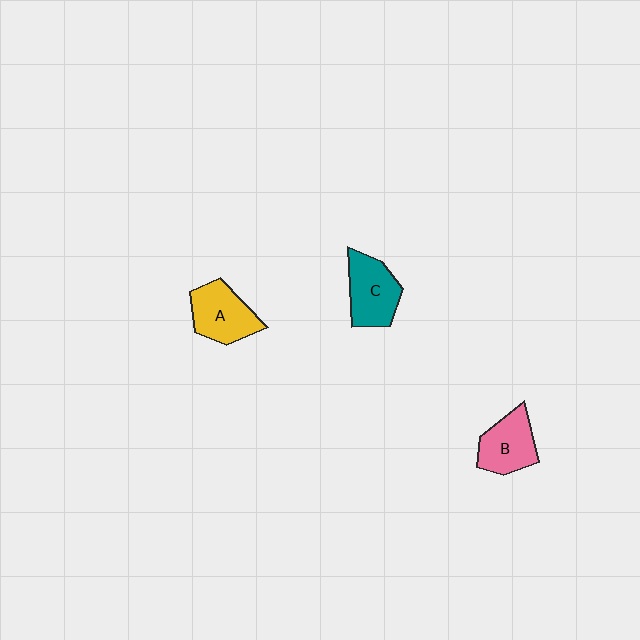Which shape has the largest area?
Shape C (teal).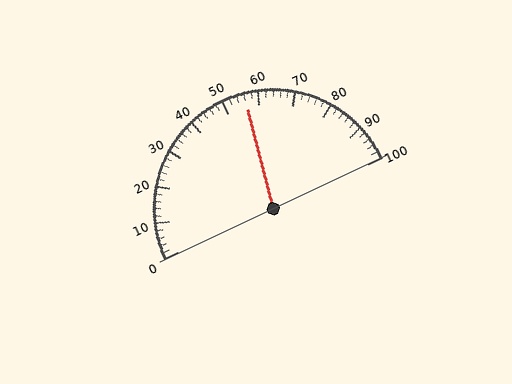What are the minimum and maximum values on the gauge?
The gauge ranges from 0 to 100.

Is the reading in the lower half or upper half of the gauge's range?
The reading is in the upper half of the range (0 to 100).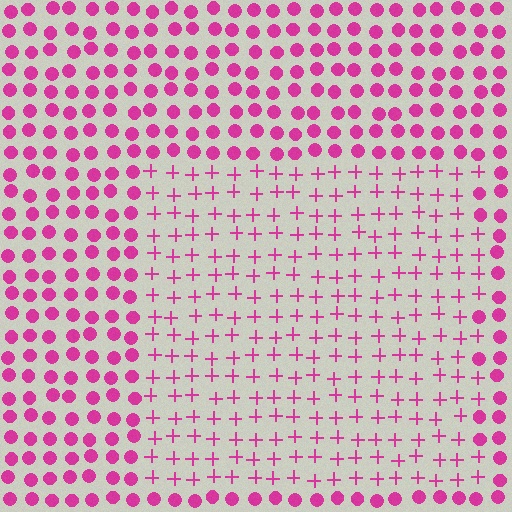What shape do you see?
I see a rectangle.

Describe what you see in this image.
The image is filled with small magenta elements arranged in a uniform grid. A rectangle-shaped region contains plus signs, while the surrounding area contains circles. The boundary is defined purely by the change in element shape.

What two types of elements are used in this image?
The image uses plus signs inside the rectangle region and circles outside it.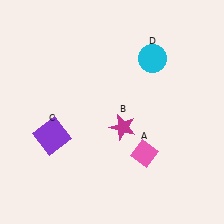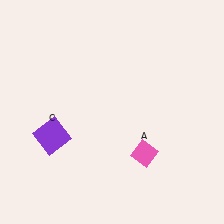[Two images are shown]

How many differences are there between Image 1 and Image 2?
There are 2 differences between the two images.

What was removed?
The magenta star (B), the cyan circle (D) were removed in Image 2.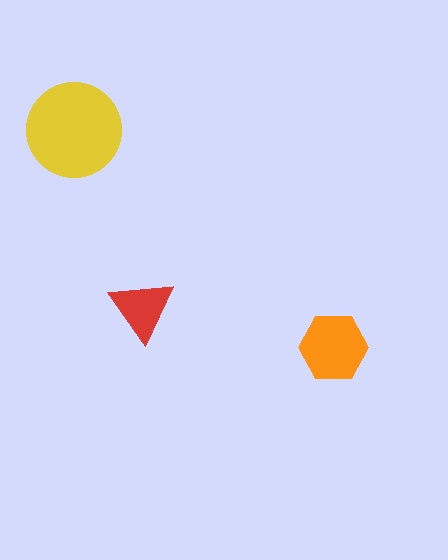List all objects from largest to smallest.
The yellow circle, the orange hexagon, the red triangle.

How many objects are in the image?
There are 3 objects in the image.